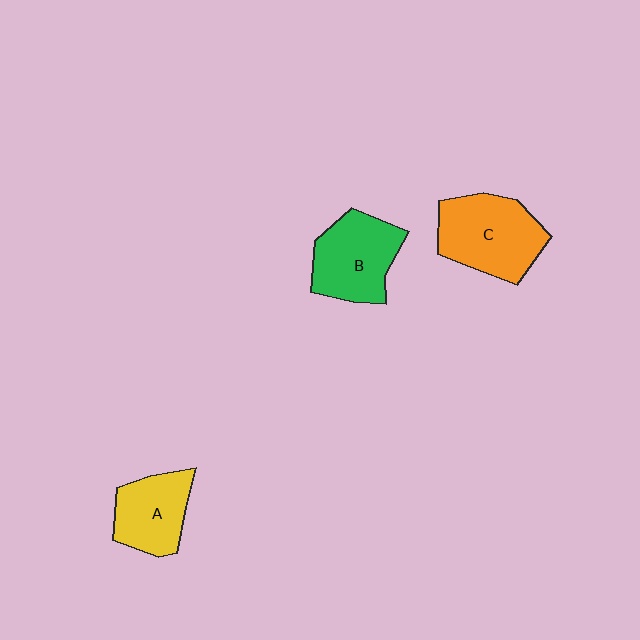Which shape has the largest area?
Shape C (orange).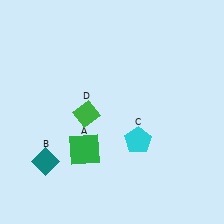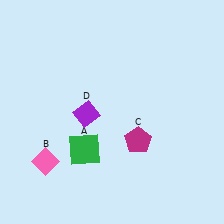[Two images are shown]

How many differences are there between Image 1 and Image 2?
There are 3 differences between the two images.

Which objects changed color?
B changed from teal to pink. C changed from cyan to magenta. D changed from green to purple.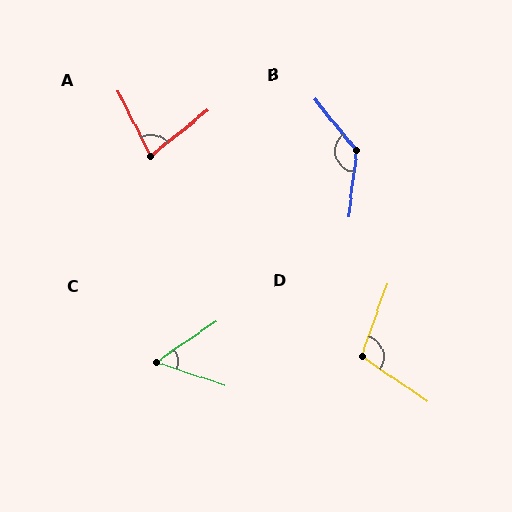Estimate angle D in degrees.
Approximately 105 degrees.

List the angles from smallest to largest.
C (52°), A (78°), D (105°), B (134°).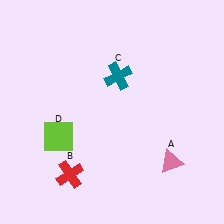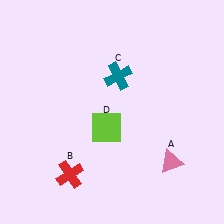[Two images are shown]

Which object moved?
The lime square (D) moved right.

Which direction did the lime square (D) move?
The lime square (D) moved right.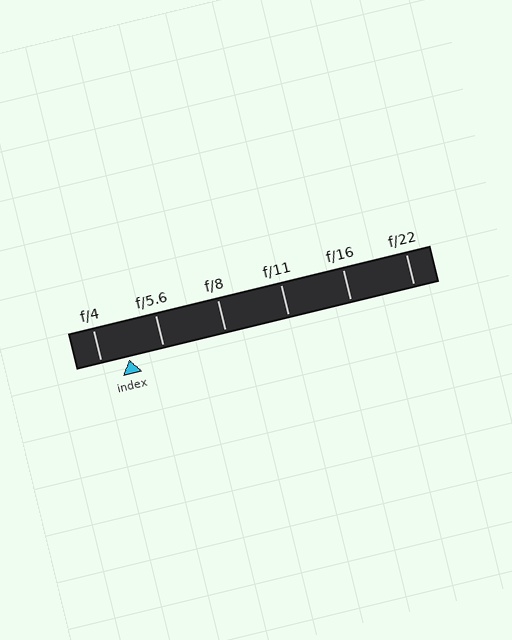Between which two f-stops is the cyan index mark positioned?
The index mark is between f/4 and f/5.6.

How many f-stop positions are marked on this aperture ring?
There are 6 f-stop positions marked.